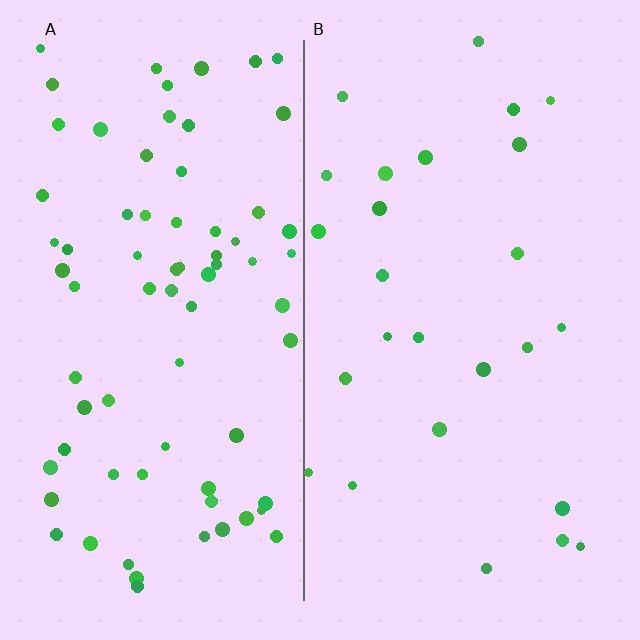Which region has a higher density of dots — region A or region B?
A (the left).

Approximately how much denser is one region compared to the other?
Approximately 2.9× — region A over region B.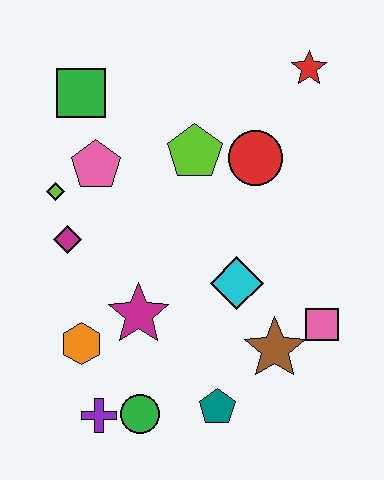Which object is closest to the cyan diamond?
The brown star is closest to the cyan diamond.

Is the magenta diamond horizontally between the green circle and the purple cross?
No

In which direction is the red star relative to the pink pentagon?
The red star is to the right of the pink pentagon.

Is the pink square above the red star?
No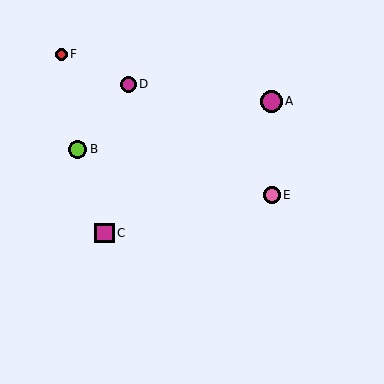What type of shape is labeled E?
Shape E is a pink circle.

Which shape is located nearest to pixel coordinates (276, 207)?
The pink circle (labeled E) at (272, 195) is nearest to that location.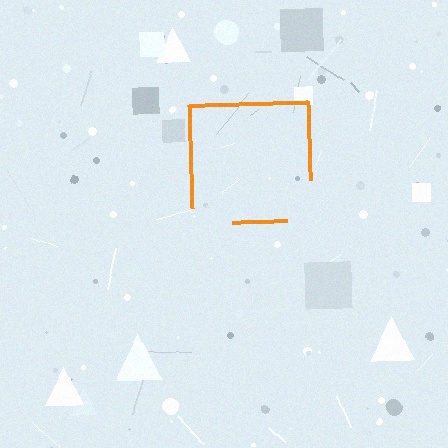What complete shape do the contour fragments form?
The contour fragments form a square.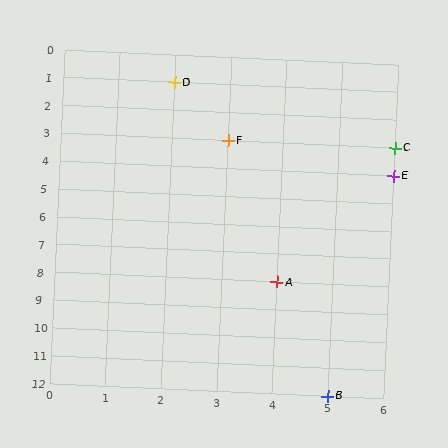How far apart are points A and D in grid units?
Points A and D are 2 columns and 7 rows apart (about 7.3 grid units diagonally).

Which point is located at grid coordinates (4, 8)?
Point A is at (4, 8).